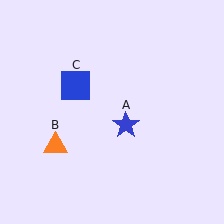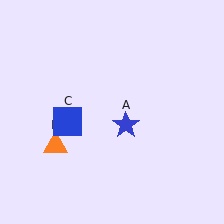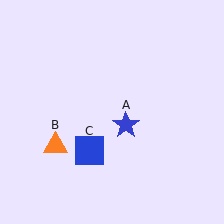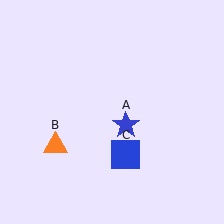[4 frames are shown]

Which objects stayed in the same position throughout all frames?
Blue star (object A) and orange triangle (object B) remained stationary.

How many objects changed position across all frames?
1 object changed position: blue square (object C).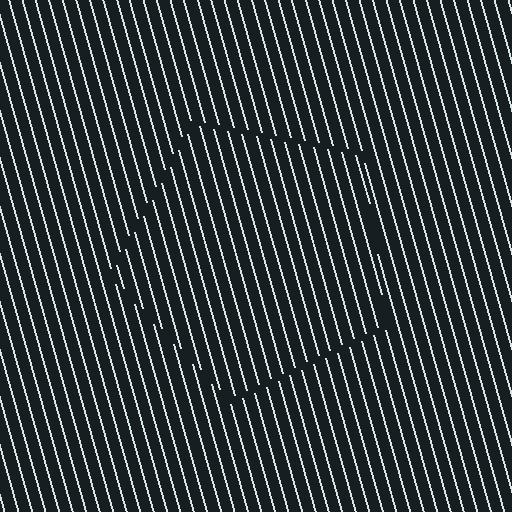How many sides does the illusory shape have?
5 sides — the line-ends trace a pentagon.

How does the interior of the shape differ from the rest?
The interior of the shape contains the same grating, shifted by half a period — the contour is defined by the phase discontinuity where line-ends from the inner and outer gratings abut.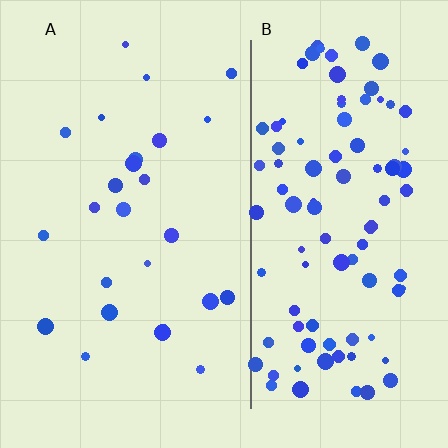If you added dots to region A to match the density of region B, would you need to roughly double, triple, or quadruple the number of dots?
Approximately quadruple.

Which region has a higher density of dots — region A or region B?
B (the right).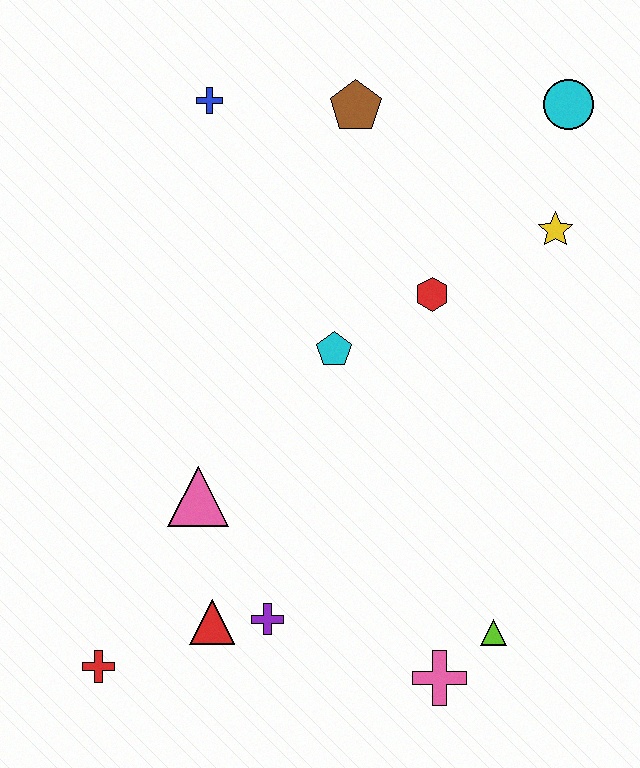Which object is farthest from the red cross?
The cyan circle is farthest from the red cross.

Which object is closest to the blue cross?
The brown pentagon is closest to the blue cross.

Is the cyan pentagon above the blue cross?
No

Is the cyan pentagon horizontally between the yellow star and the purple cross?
Yes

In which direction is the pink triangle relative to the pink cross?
The pink triangle is to the left of the pink cross.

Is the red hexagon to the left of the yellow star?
Yes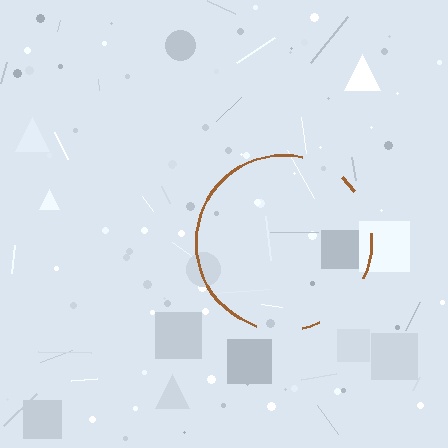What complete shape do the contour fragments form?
The contour fragments form a circle.